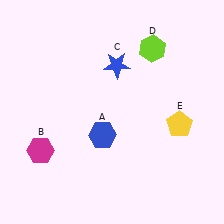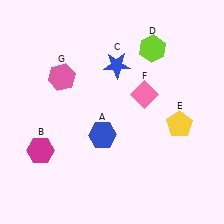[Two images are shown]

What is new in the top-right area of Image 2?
A pink diamond (F) was added in the top-right area of Image 2.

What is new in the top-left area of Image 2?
A pink hexagon (G) was added in the top-left area of Image 2.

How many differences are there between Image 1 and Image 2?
There are 2 differences between the two images.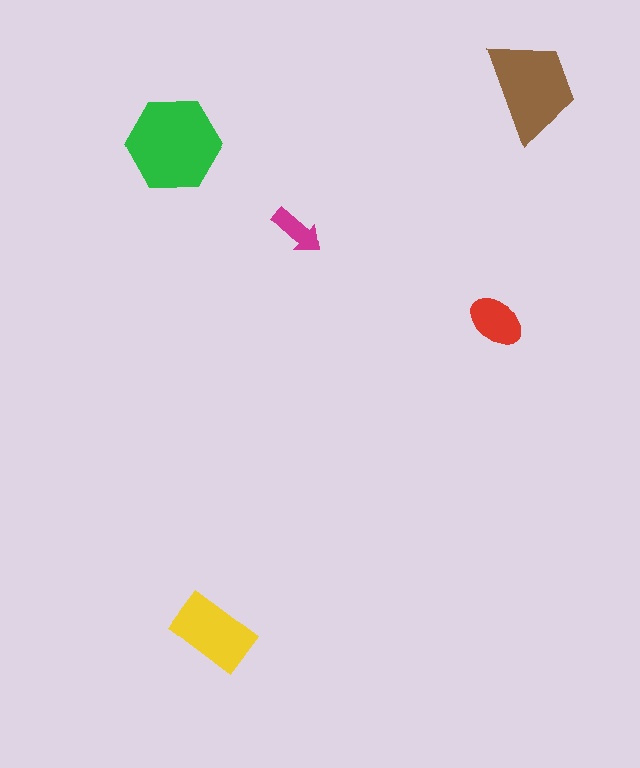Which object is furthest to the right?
The brown trapezoid is rightmost.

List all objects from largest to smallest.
The green hexagon, the brown trapezoid, the yellow rectangle, the red ellipse, the magenta arrow.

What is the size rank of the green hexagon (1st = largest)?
1st.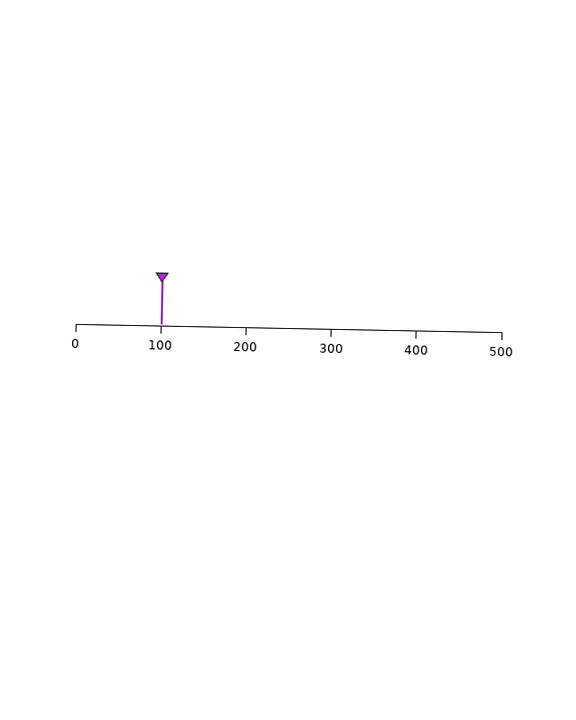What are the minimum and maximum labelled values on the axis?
The axis runs from 0 to 500.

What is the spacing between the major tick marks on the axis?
The major ticks are spaced 100 apart.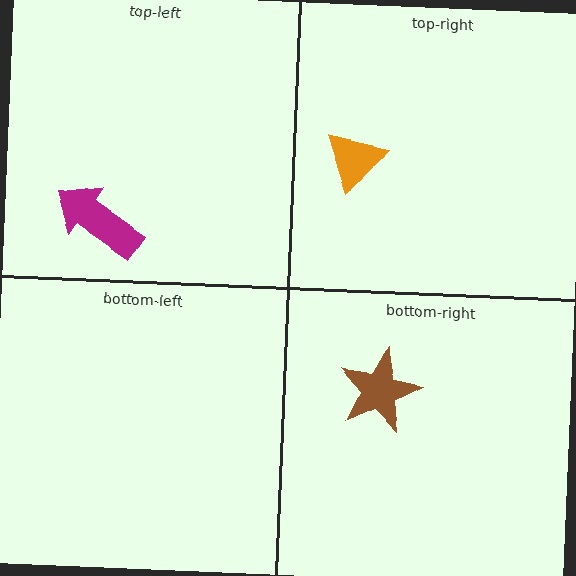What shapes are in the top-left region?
The magenta arrow.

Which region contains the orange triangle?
The top-right region.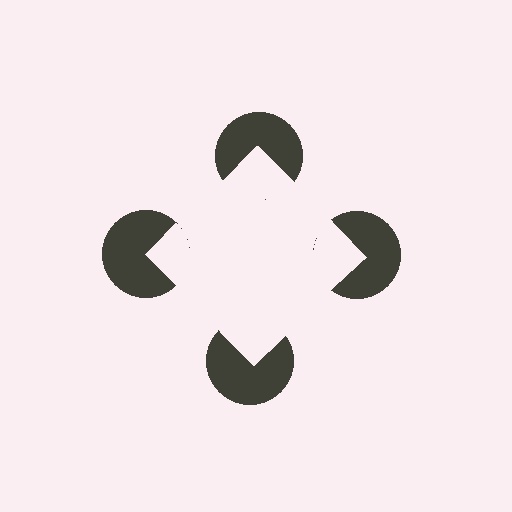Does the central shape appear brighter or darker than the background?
It typically appears slightly brighter than the background, even though no actual brightness change is drawn.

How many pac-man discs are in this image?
There are 4 — one at each vertex of the illusory square.